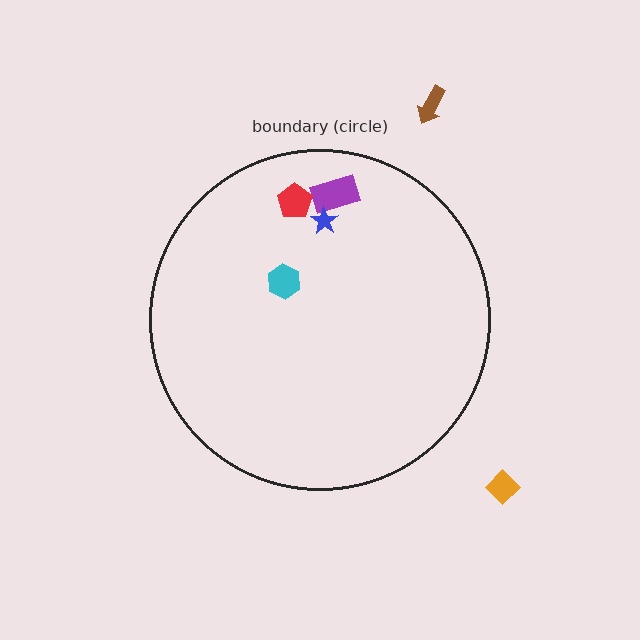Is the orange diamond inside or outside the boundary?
Outside.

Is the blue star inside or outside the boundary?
Inside.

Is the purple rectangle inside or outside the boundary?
Inside.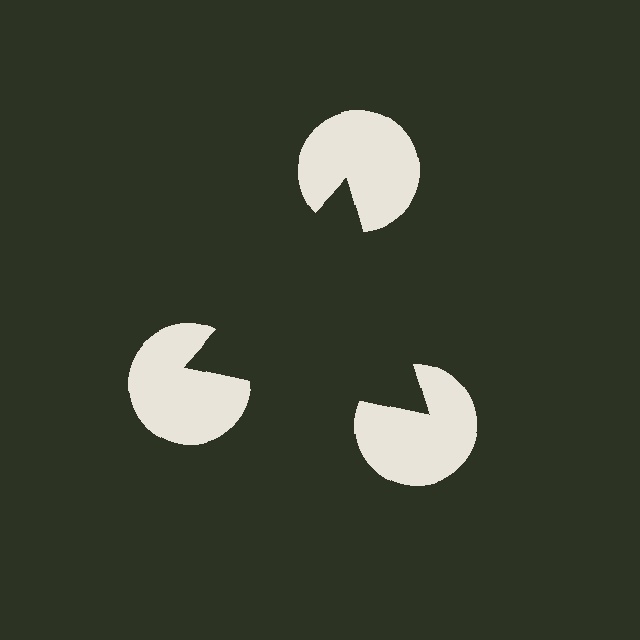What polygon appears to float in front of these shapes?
An illusory triangle — its edges are inferred from the aligned wedge cuts in the pac-man discs, not physically drawn.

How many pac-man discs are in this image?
There are 3 — one at each vertex of the illusory triangle.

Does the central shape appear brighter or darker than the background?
It typically appears slightly darker than the background, even though no actual brightness change is drawn.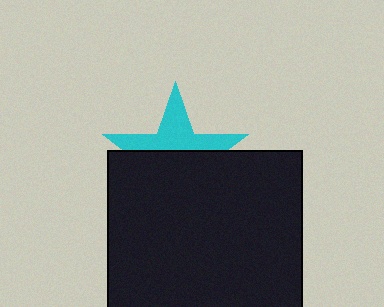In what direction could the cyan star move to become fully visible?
The cyan star could move up. That would shift it out from behind the black square entirely.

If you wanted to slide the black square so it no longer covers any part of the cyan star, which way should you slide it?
Slide it down — that is the most direct way to separate the two shapes.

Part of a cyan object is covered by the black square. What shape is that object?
It is a star.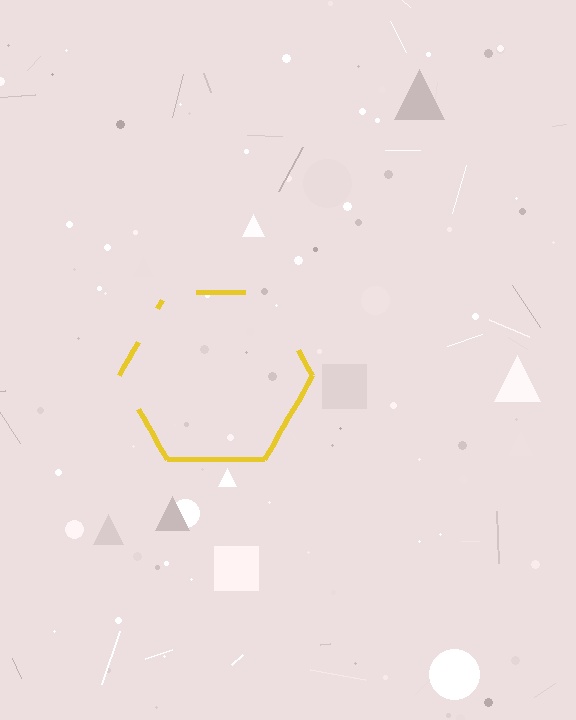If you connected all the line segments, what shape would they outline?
They would outline a hexagon.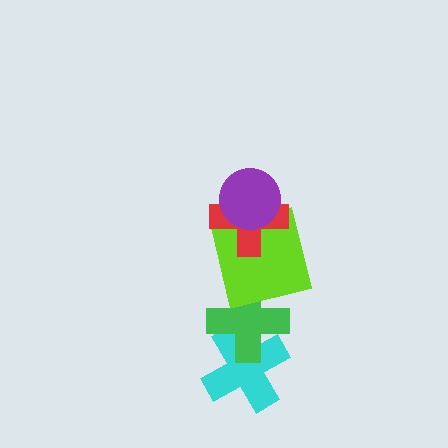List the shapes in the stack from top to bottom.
From top to bottom: the purple circle, the red cross, the lime square, the green cross, the cyan cross.